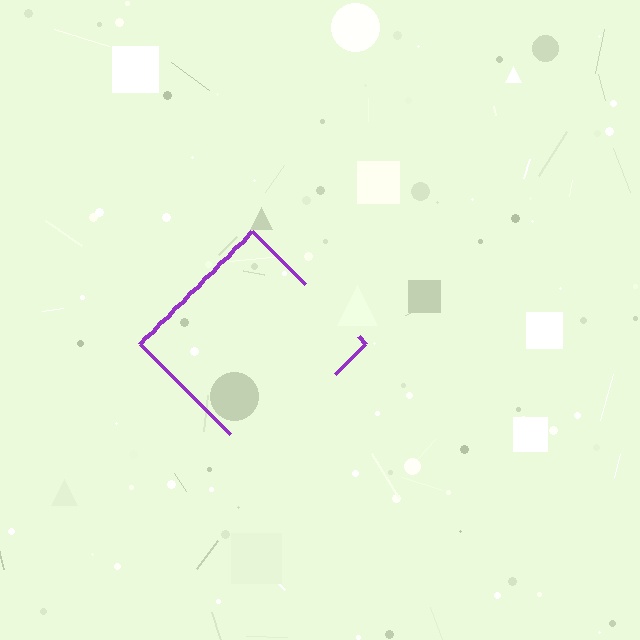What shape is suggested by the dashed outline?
The dashed outline suggests a diamond.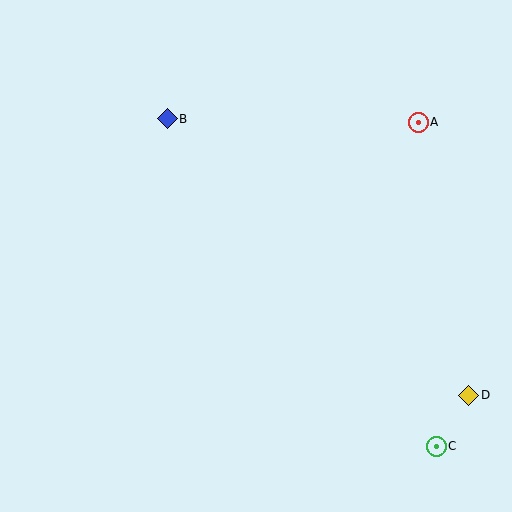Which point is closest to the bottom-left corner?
Point B is closest to the bottom-left corner.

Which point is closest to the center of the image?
Point B at (167, 119) is closest to the center.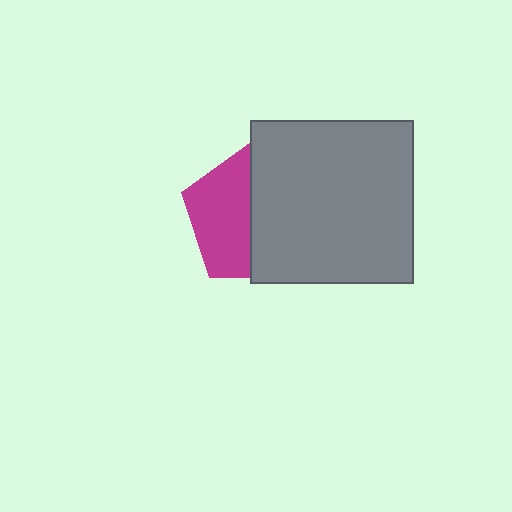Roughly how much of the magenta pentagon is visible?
About half of it is visible (roughly 46%).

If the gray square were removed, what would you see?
You would see the complete magenta pentagon.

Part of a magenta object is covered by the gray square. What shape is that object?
It is a pentagon.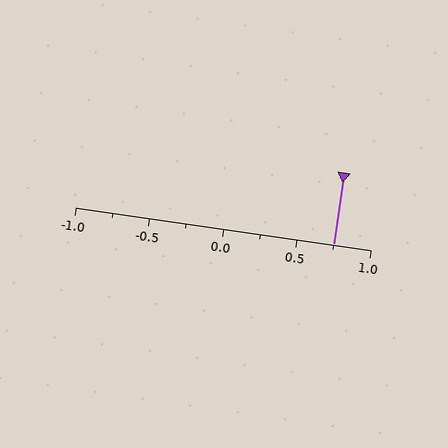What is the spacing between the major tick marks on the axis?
The major ticks are spaced 0.5 apart.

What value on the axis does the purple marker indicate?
The marker indicates approximately 0.75.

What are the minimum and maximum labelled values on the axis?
The axis runs from -1.0 to 1.0.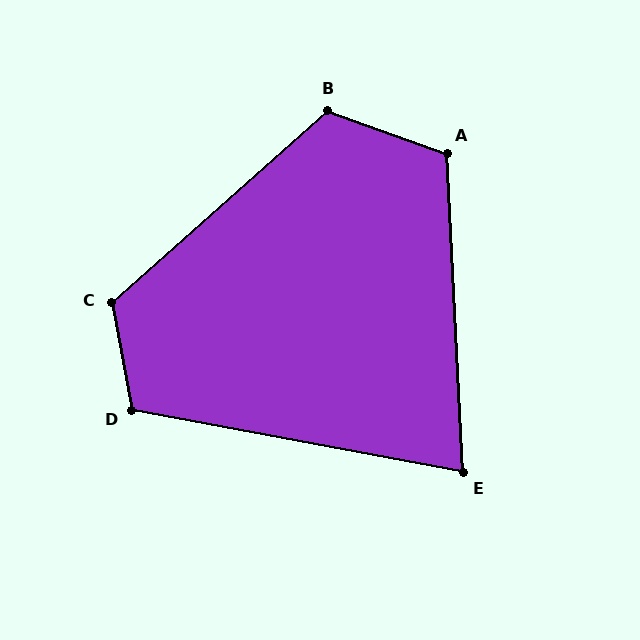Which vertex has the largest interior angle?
C, at approximately 121 degrees.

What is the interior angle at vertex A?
Approximately 113 degrees (obtuse).